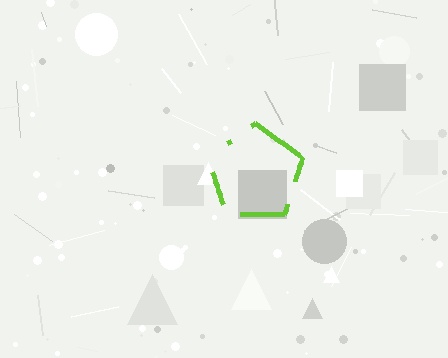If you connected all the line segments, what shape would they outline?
They would outline a pentagon.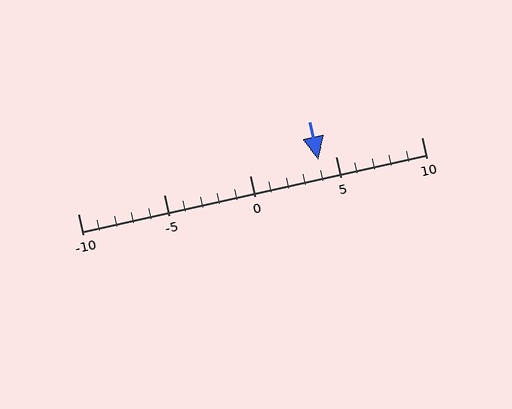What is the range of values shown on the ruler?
The ruler shows values from -10 to 10.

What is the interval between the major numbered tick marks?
The major tick marks are spaced 5 units apart.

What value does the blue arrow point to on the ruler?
The blue arrow points to approximately 4.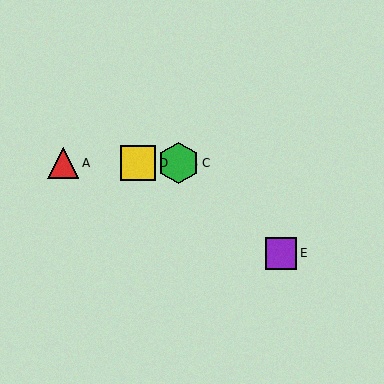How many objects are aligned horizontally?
4 objects (A, B, C, D) are aligned horizontally.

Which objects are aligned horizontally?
Objects A, B, C, D are aligned horizontally.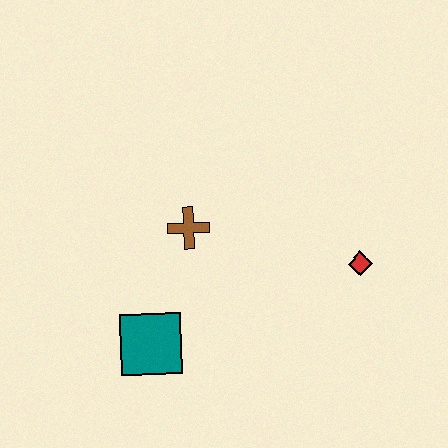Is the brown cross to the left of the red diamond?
Yes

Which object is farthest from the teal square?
The red diamond is farthest from the teal square.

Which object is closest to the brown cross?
The teal square is closest to the brown cross.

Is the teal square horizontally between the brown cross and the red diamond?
No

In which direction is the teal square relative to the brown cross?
The teal square is below the brown cross.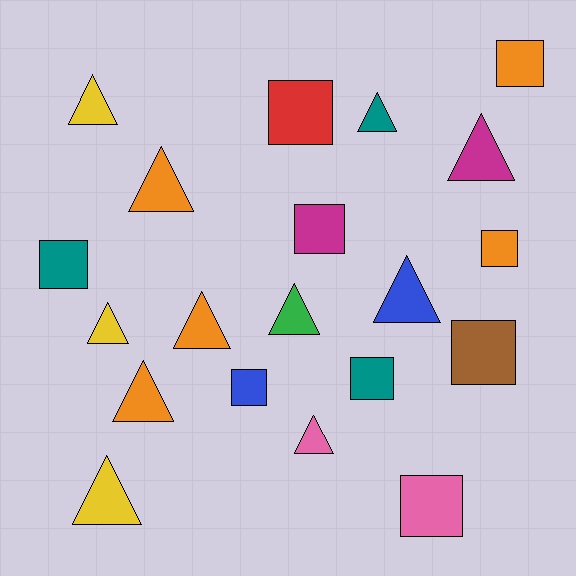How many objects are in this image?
There are 20 objects.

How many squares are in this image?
There are 9 squares.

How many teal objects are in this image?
There are 3 teal objects.